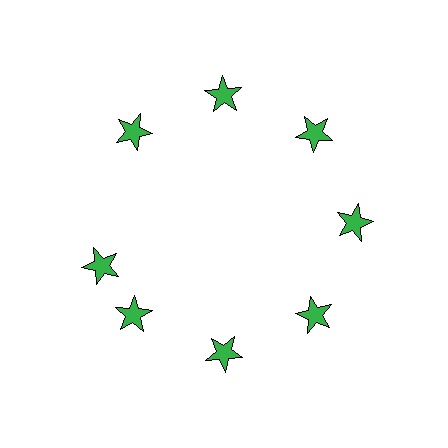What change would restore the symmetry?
The symmetry would be restored by rotating it back into even spacing with its neighbors so that all 8 stars sit at equal angles and equal distance from the center.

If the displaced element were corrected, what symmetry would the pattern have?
It would have 8-fold rotational symmetry — the pattern would map onto itself every 45 degrees.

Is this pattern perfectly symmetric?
No. The 8 green stars are arranged in a ring, but one element near the 9 o'clock position is rotated out of alignment along the ring, breaking the 8-fold rotational symmetry.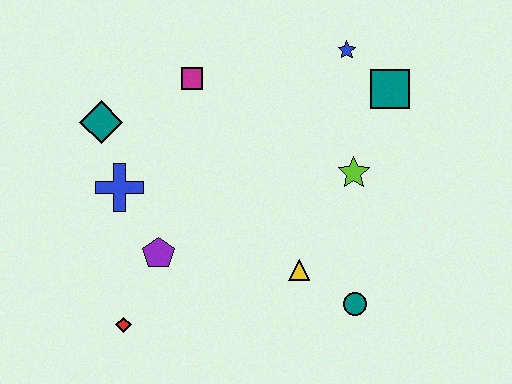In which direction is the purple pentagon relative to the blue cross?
The purple pentagon is below the blue cross.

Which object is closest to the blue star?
The teal square is closest to the blue star.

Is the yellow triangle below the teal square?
Yes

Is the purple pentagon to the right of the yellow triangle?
No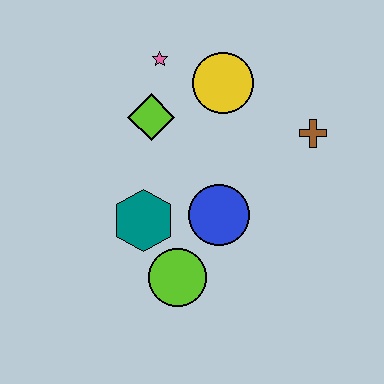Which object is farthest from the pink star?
The lime circle is farthest from the pink star.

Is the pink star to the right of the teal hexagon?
Yes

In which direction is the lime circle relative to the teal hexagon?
The lime circle is below the teal hexagon.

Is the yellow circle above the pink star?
No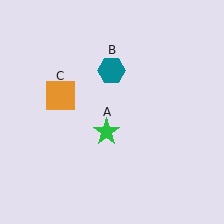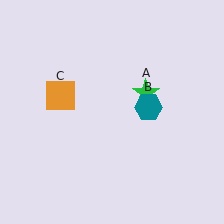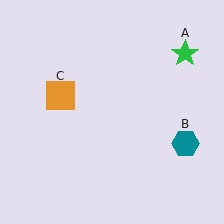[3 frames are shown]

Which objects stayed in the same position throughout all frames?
Orange square (object C) remained stationary.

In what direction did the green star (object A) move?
The green star (object A) moved up and to the right.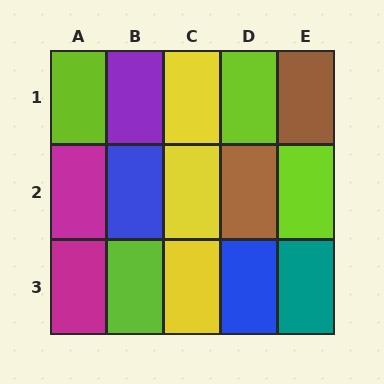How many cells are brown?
2 cells are brown.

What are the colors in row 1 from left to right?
Lime, purple, yellow, lime, brown.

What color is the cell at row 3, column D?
Blue.